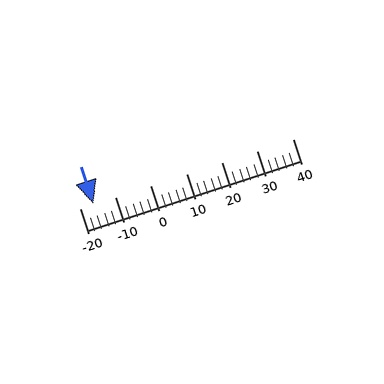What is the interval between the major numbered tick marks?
The major tick marks are spaced 10 units apart.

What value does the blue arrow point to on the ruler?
The blue arrow points to approximately -16.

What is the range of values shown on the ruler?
The ruler shows values from -20 to 40.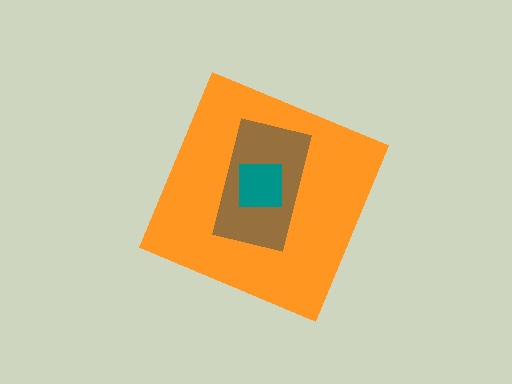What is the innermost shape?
The teal square.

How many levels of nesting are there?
3.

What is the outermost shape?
The orange diamond.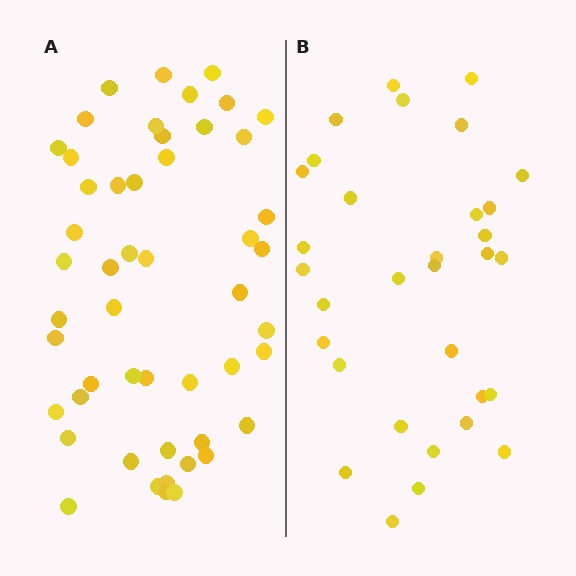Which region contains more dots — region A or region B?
Region A (the left region) has more dots.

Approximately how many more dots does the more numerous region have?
Region A has approximately 20 more dots than region B.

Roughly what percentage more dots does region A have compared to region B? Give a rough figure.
About 55% more.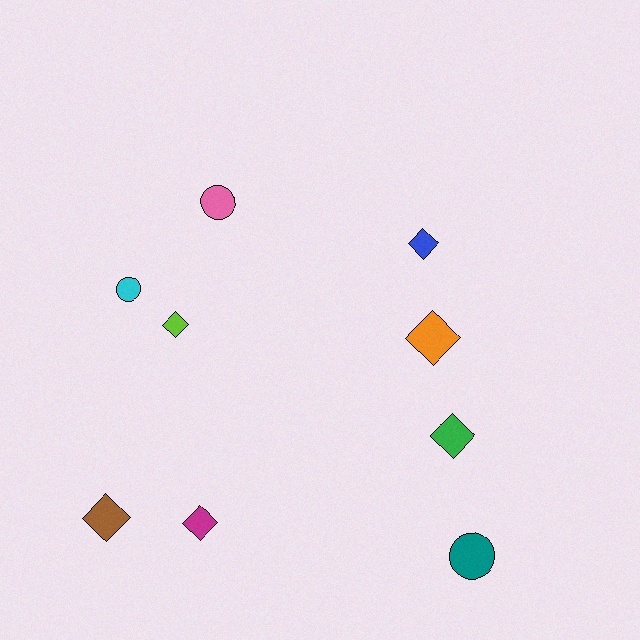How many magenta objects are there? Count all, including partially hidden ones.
There is 1 magenta object.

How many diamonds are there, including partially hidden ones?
There are 6 diamonds.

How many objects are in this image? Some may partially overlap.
There are 9 objects.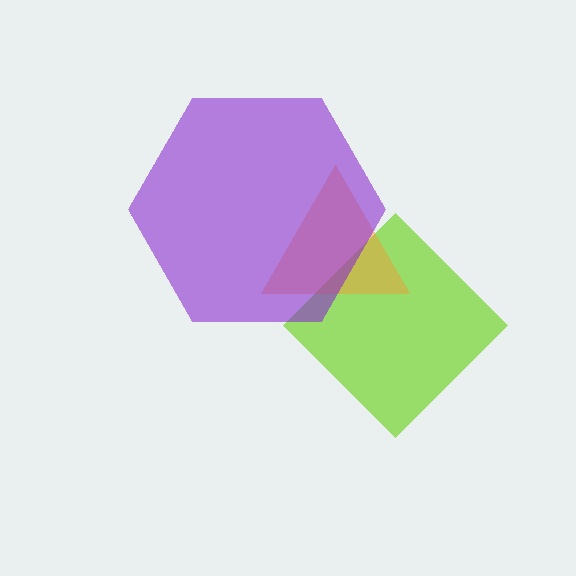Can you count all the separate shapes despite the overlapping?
Yes, there are 3 separate shapes.